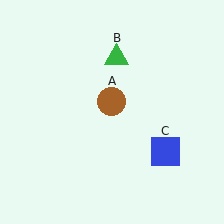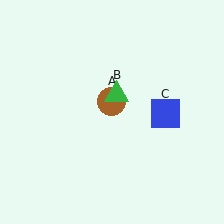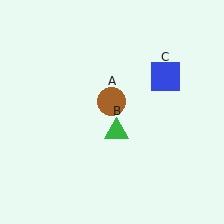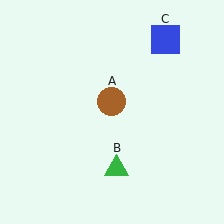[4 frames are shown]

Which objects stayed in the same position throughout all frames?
Brown circle (object A) remained stationary.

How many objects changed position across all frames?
2 objects changed position: green triangle (object B), blue square (object C).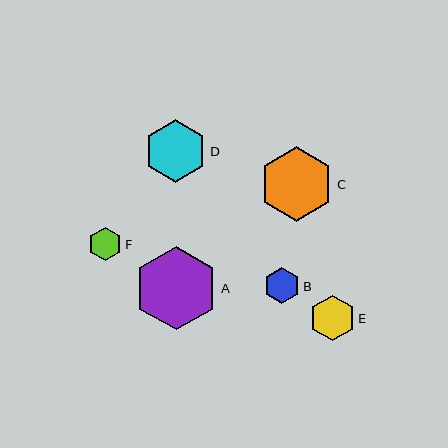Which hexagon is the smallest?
Hexagon F is the smallest with a size of approximately 33 pixels.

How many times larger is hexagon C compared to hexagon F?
Hexagon C is approximately 2.3 times the size of hexagon F.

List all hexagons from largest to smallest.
From largest to smallest: A, C, D, E, B, F.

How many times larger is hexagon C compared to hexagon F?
Hexagon C is approximately 2.3 times the size of hexagon F.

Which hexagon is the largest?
Hexagon A is the largest with a size of approximately 83 pixels.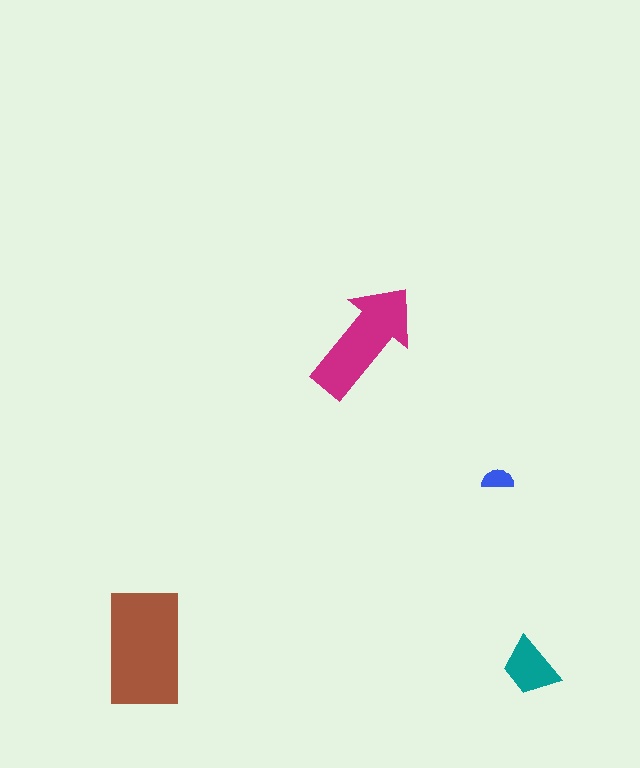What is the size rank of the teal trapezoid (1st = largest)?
3rd.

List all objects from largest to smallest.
The brown rectangle, the magenta arrow, the teal trapezoid, the blue semicircle.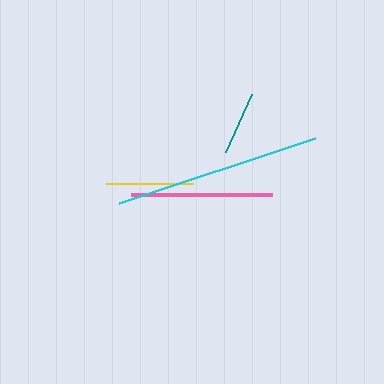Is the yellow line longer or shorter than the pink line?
The pink line is longer than the yellow line.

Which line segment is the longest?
The cyan line is the longest at approximately 207 pixels.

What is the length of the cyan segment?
The cyan segment is approximately 207 pixels long.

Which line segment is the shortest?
The teal line is the shortest at approximately 64 pixels.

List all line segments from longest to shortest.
From longest to shortest: cyan, pink, yellow, teal.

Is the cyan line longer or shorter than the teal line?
The cyan line is longer than the teal line.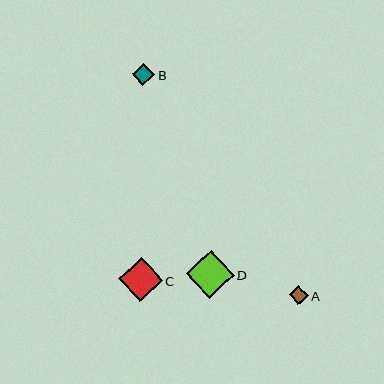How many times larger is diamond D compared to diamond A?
Diamond D is approximately 2.5 times the size of diamond A.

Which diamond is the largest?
Diamond D is the largest with a size of approximately 48 pixels.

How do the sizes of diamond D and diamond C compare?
Diamond D and diamond C are approximately the same size.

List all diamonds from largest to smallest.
From largest to smallest: D, C, B, A.